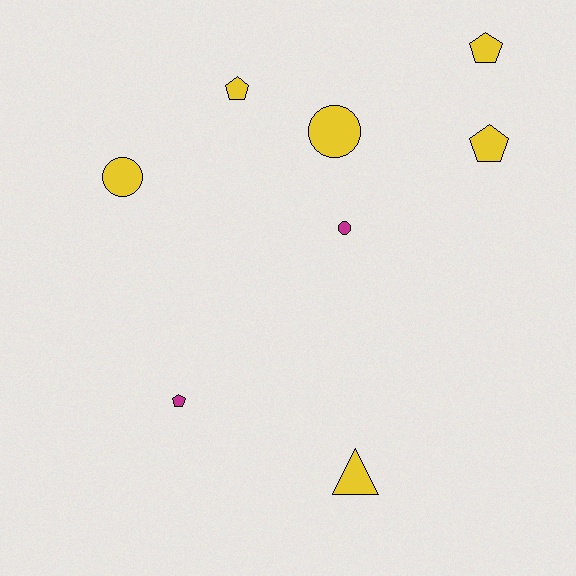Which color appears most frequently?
Yellow, with 6 objects.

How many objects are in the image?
There are 8 objects.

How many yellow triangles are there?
There is 1 yellow triangle.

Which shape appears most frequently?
Pentagon, with 4 objects.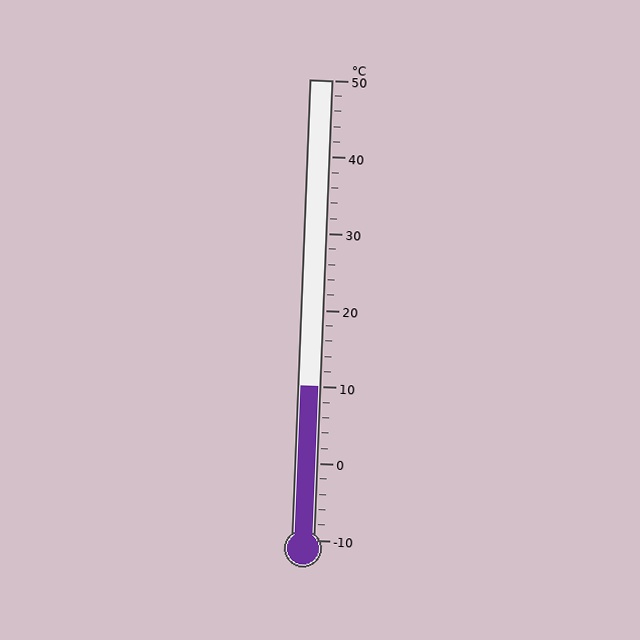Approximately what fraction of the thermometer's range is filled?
The thermometer is filled to approximately 35% of its range.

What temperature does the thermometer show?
The thermometer shows approximately 10°C.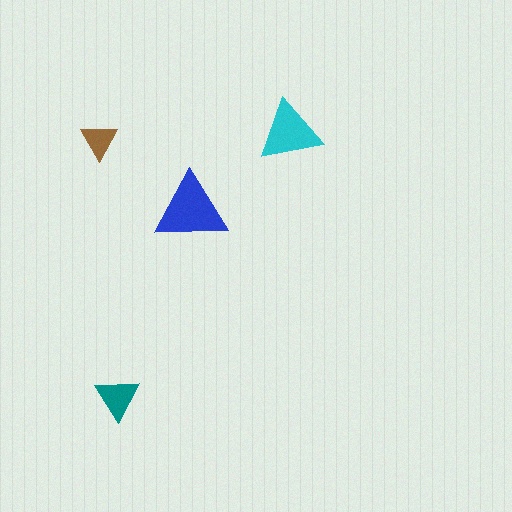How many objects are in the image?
There are 4 objects in the image.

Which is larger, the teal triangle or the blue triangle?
The blue one.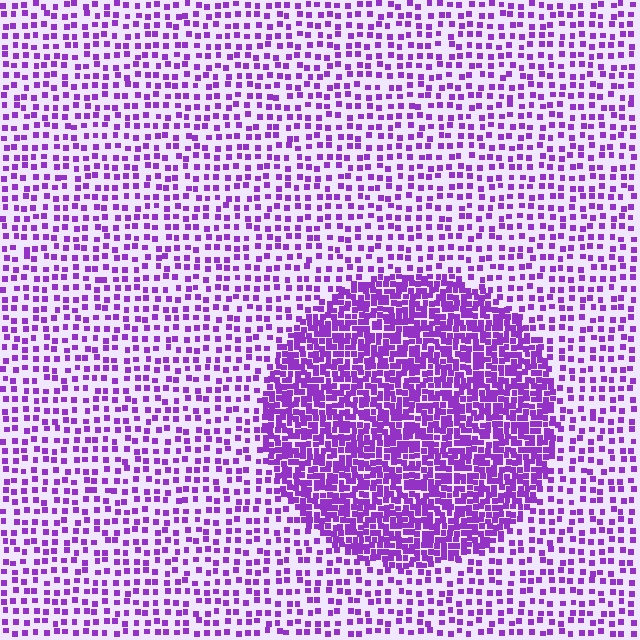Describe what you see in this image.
The image contains small purple elements arranged at two different densities. A circle-shaped region is visible where the elements are more densely packed than the surrounding area.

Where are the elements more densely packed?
The elements are more densely packed inside the circle boundary.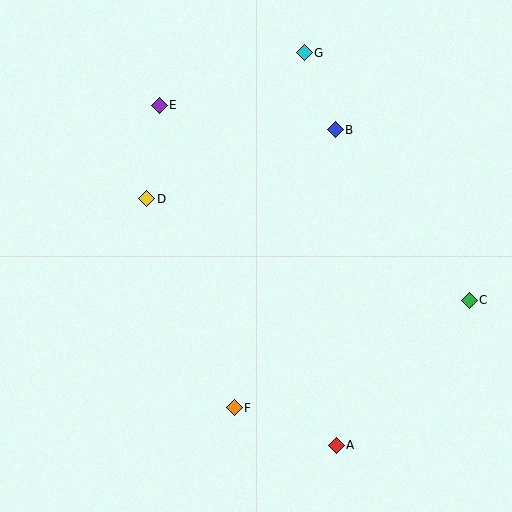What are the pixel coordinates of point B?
Point B is at (335, 130).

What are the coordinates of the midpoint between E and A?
The midpoint between E and A is at (248, 275).